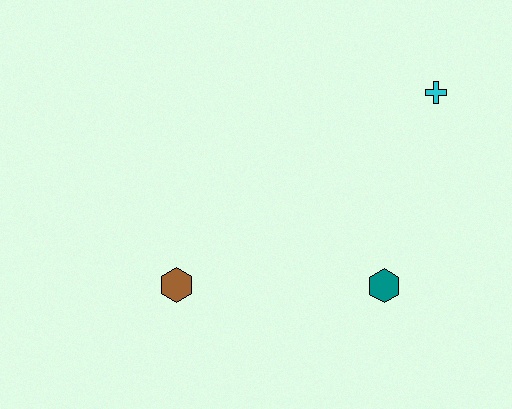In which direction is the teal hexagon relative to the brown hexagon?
The teal hexagon is to the right of the brown hexagon.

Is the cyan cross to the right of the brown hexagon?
Yes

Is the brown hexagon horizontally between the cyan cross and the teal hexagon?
No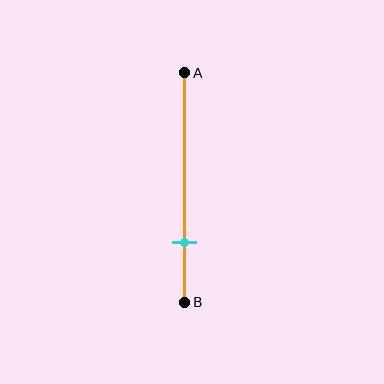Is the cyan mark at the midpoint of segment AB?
No, the mark is at about 75% from A, not at the 50% midpoint.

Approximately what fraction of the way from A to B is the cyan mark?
The cyan mark is approximately 75% of the way from A to B.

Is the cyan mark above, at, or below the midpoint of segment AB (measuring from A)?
The cyan mark is below the midpoint of segment AB.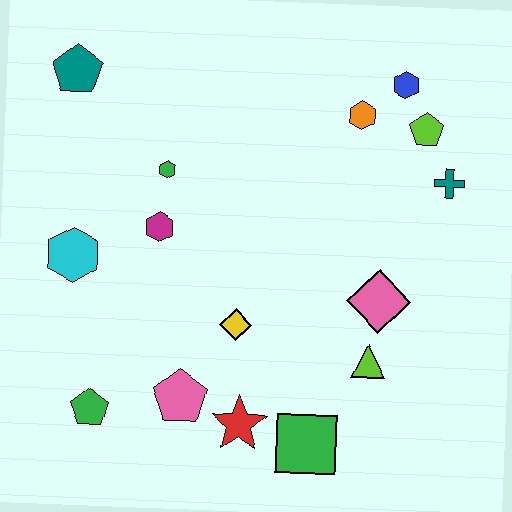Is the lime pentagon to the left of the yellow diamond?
No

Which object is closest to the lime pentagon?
The blue hexagon is closest to the lime pentagon.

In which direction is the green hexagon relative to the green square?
The green hexagon is above the green square.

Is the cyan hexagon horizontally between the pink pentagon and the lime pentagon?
No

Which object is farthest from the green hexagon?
The green square is farthest from the green hexagon.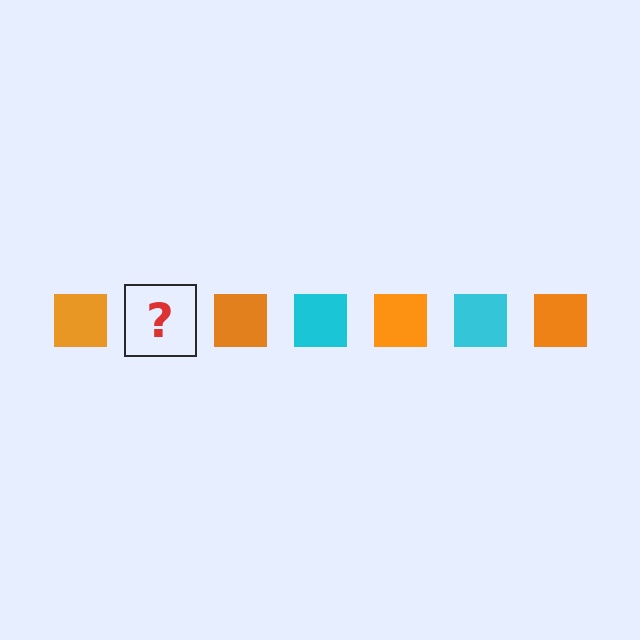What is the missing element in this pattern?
The missing element is a cyan square.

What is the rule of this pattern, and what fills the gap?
The rule is that the pattern cycles through orange, cyan squares. The gap should be filled with a cyan square.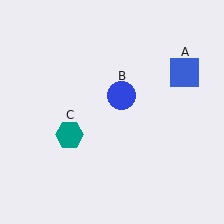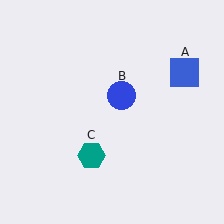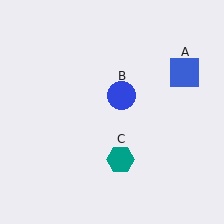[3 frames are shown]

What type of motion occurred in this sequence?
The teal hexagon (object C) rotated counterclockwise around the center of the scene.